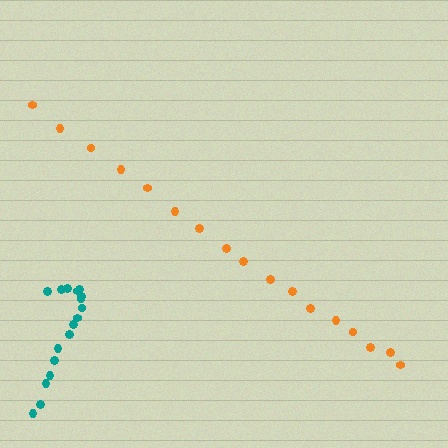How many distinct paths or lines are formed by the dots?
There are 2 distinct paths.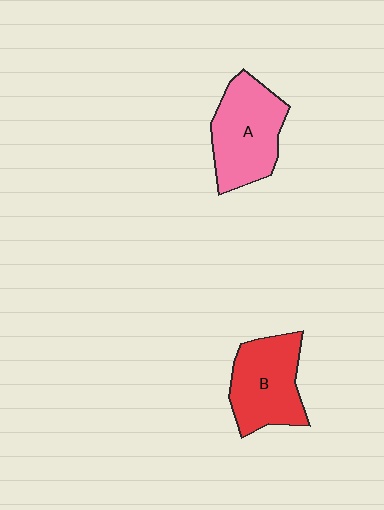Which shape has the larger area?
Shape A (pink).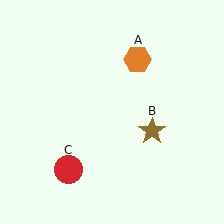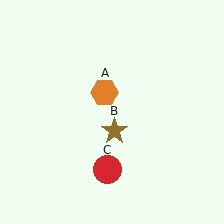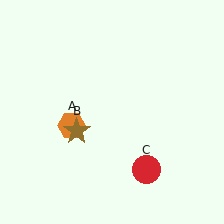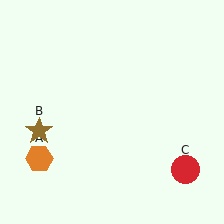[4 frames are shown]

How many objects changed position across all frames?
3 objects changed position: orange hexagon (object A), brown star (object B), red circle (object C).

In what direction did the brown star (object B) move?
The brown star (object B) moved left.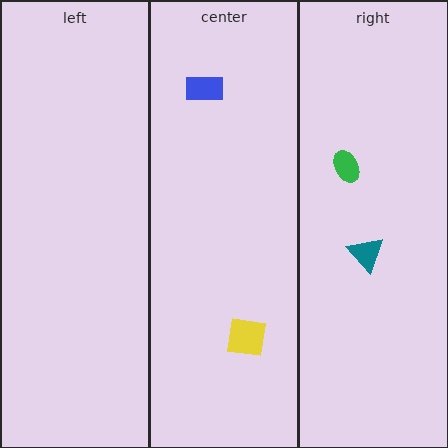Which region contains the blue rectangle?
The center region.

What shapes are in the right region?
The green ellipse, the teal triangle.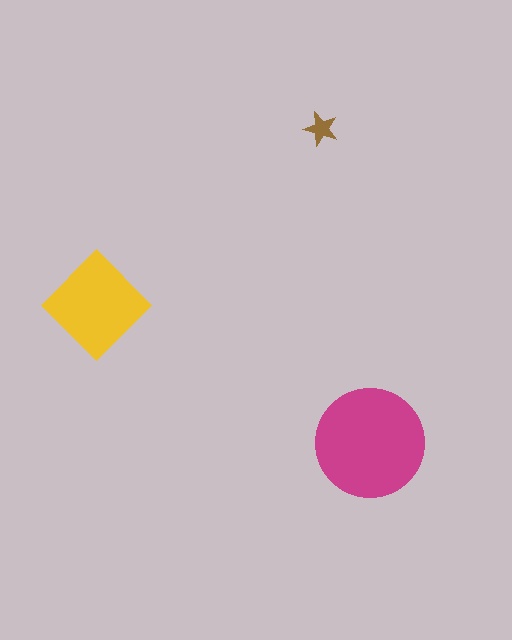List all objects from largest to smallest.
The magenta circle, the yellow diamond, the brown star.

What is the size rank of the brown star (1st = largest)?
3rd.